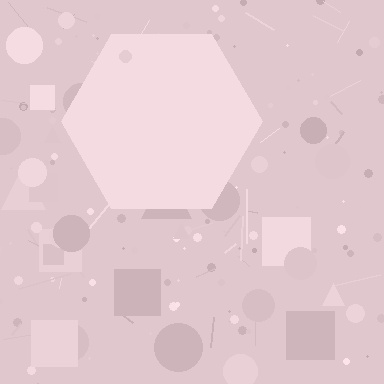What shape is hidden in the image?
A hexagon is hidden in the image.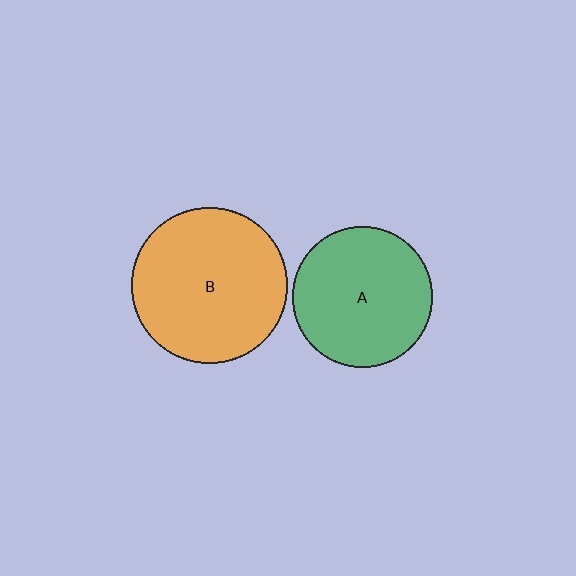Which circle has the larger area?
Circle B (orange).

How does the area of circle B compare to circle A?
Approximately 1.2 times.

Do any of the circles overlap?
No, none of the circles overlap.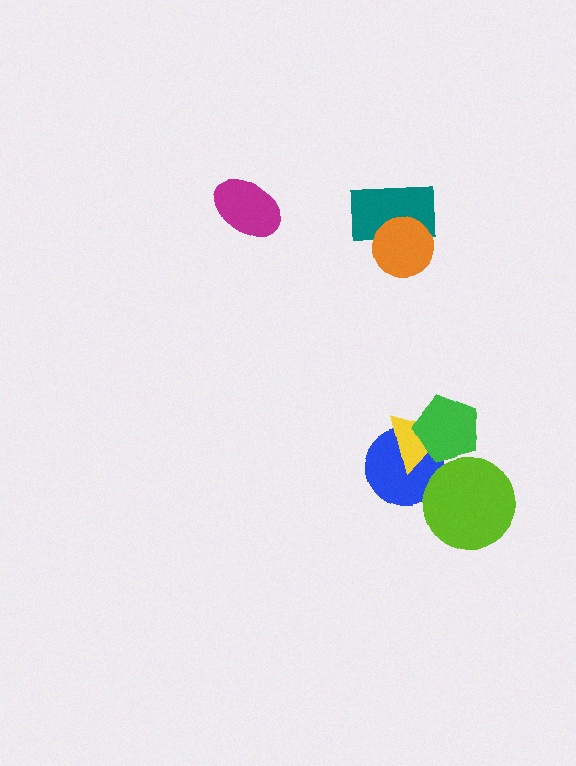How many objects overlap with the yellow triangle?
2 objects overlap with the yellow triangle.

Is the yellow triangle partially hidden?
Yes, it is partially covered by another shape.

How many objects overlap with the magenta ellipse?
0 objects overlap with the magenta ellipse.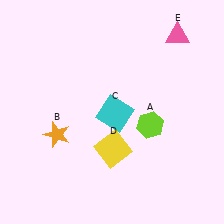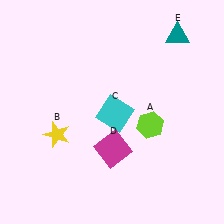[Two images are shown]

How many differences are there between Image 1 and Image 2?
There are 3 differences between the two images.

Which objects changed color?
B changed from orange to yellow. D changed from yellow to magenta. E changed from pink to teal.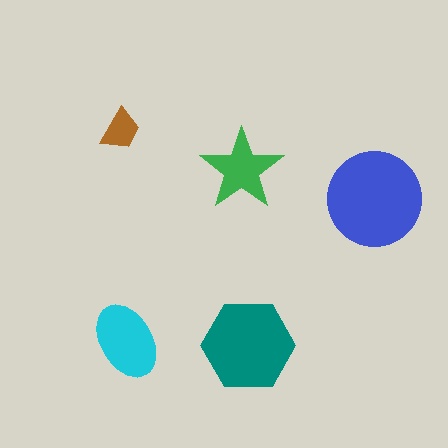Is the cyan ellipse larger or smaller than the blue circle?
Smaller.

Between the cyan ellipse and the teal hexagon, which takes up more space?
The teal hexagon.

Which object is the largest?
The blue circle.